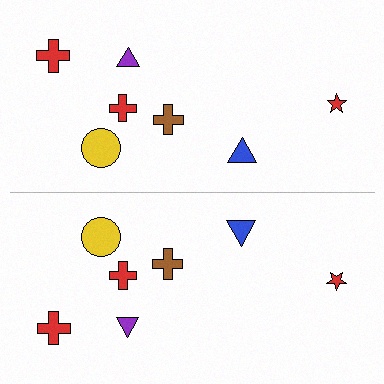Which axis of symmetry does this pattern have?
The pattern has a horizontal axis of symmetry running through the center of the image.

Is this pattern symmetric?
Yes, this pattern has bilateral (reflection) symmetry.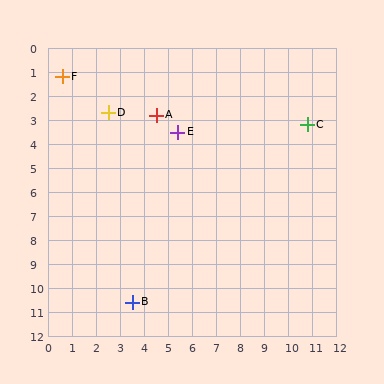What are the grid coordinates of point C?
Point C is at approximately (10.8, 3.2).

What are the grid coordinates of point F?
Point F is at approximately (0.6, 1.2).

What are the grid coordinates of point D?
Point D is at approximately (2.5, 2.7).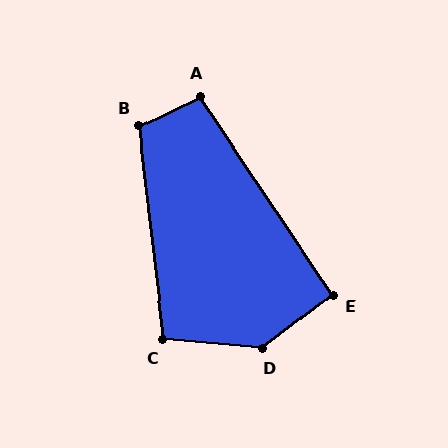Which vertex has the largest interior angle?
D, at approximately 138 degrees.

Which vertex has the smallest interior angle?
E, at approximately 93 degrees.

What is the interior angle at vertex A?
Approximately 98 degrees (obtuse).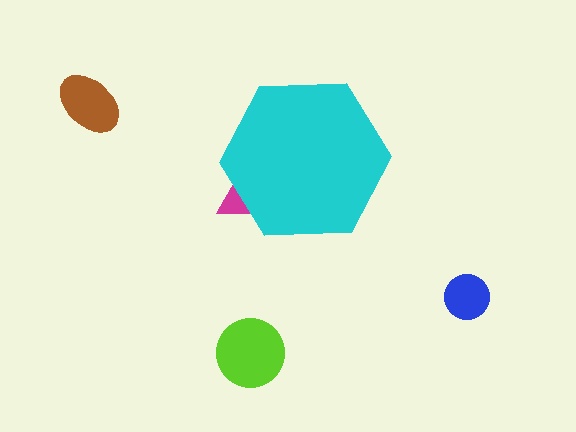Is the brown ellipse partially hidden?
No, the brown ellipse is fully visible.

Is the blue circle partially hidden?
No, the blue circle is fully visible.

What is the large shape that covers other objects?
A cyan hexagon.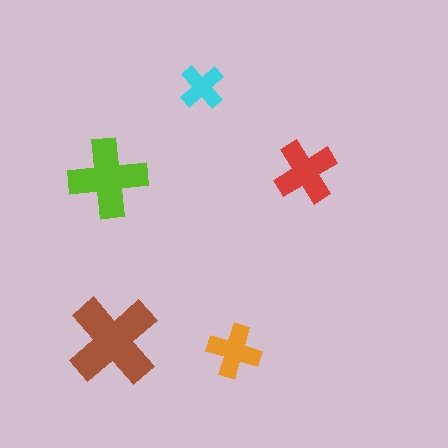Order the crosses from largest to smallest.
the brown one, the lime one, the red one, the orange one, the cyan one.